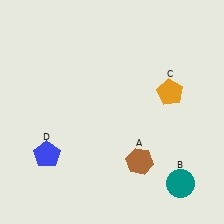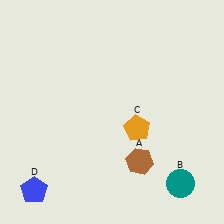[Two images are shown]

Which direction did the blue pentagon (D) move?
The blue pentagon (D) moved down.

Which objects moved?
The objects that moved are: the orange pentagon (C), the blue pentagon (D).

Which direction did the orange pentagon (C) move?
The orange pentagon (C) moved down.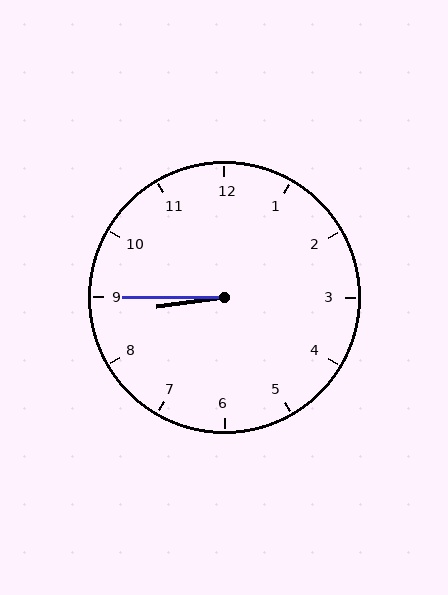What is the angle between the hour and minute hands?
Approximately 8 degrees.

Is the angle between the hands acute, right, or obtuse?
It is acute.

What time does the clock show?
8:45.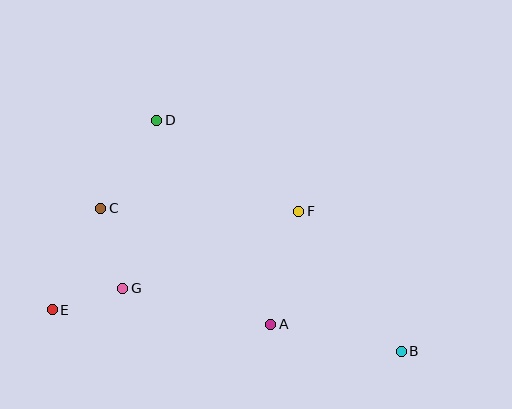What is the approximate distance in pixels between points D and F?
The distance between D and F is approximately 169 pixels.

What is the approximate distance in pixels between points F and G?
The distance between F and G is approximately 192 pixels.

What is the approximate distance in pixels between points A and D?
The distance between A and D is approximately 233 pixels.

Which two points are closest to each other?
Points E and G are closest to each other.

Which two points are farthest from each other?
Points B and E are farthest from each other.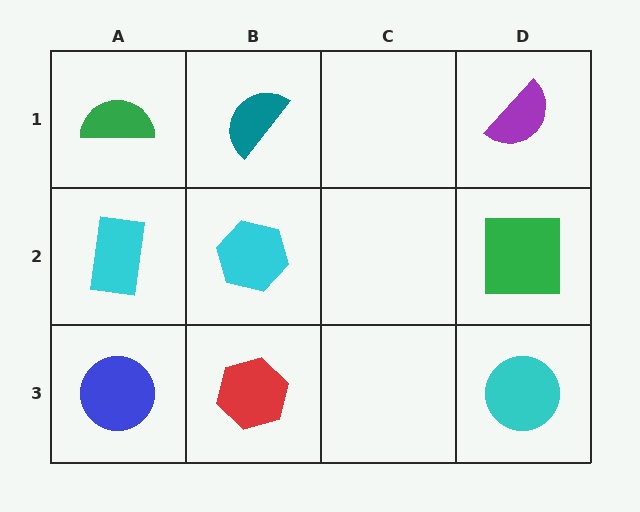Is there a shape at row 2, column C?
No, that cell is empty.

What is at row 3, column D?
A cyan circle.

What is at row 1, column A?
A green semicircle.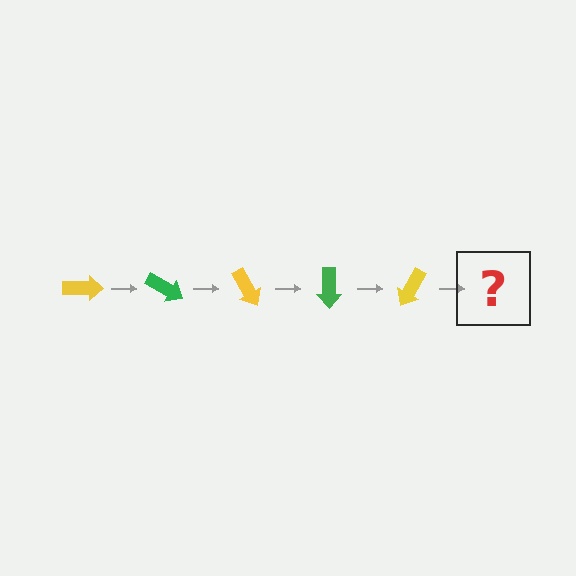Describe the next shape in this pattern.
It should be a green arrow, rotated 150 degrees from the start.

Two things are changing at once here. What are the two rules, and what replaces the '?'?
The two rules are that it rotates 30 degrees each step and the color cycles through yellow and green. The '?' should be a green arrow, rotated 150 degrees from the start.